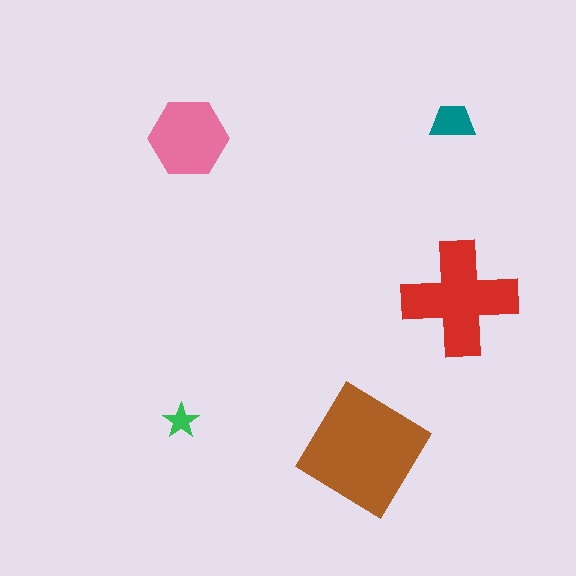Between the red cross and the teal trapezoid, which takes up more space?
The red cross.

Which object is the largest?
The brown diamond.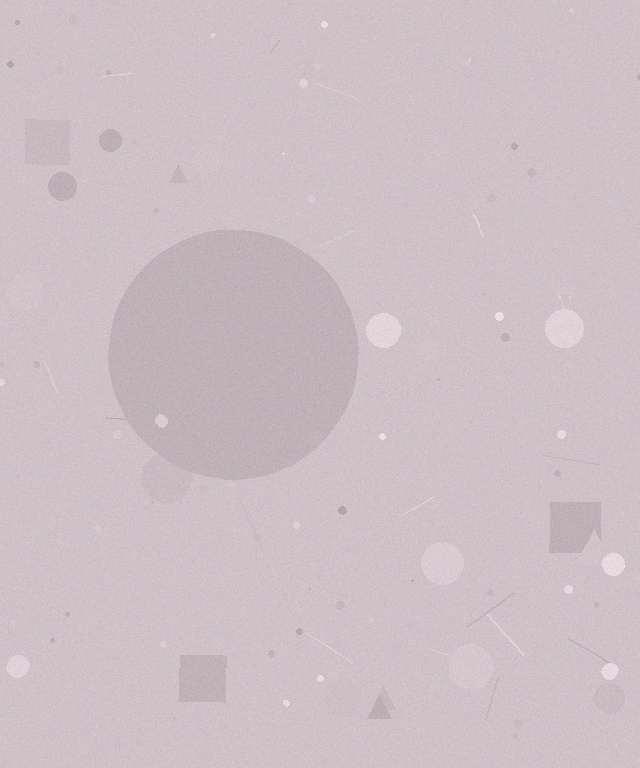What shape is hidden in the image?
A circle is hidden in the image.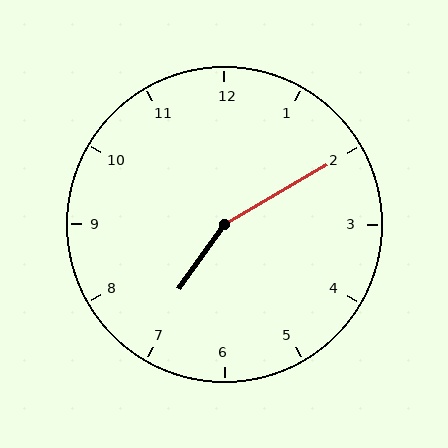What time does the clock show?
7:10.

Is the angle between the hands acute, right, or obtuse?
It is obtuse.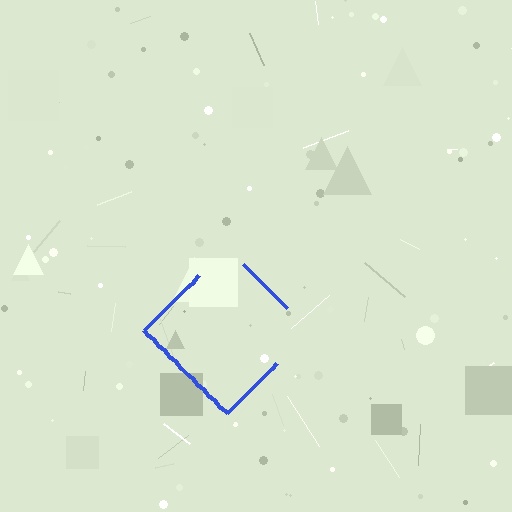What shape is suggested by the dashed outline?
The dashed outline suggests a diamond.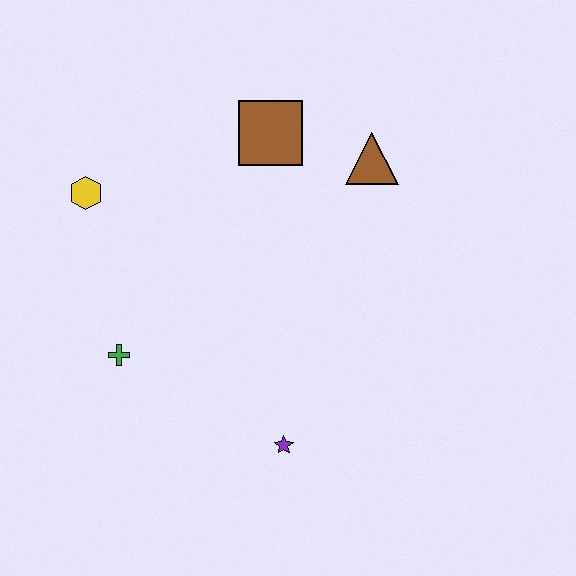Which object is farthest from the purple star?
The yellow hexagon is farthest from the purple star.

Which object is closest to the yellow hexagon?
The green cross is closest to the yellow hexagon.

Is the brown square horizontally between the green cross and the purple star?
Yes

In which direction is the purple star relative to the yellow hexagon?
The purple star is below the yellow hexagon.